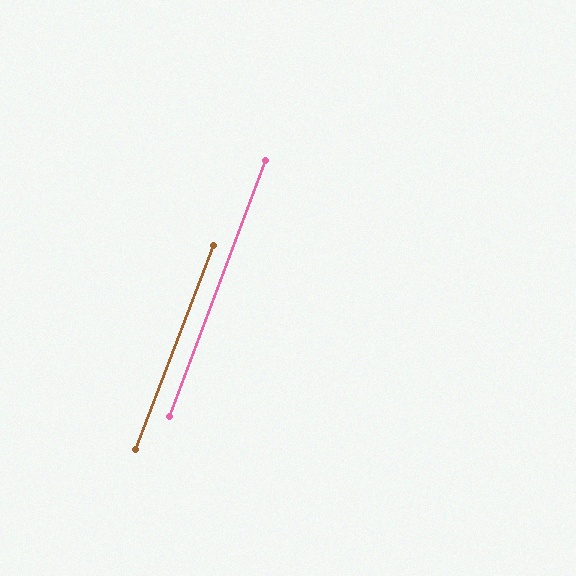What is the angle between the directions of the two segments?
Approximately 0 degrees.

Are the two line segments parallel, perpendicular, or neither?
Parallel — their directions differ by only 0.4°.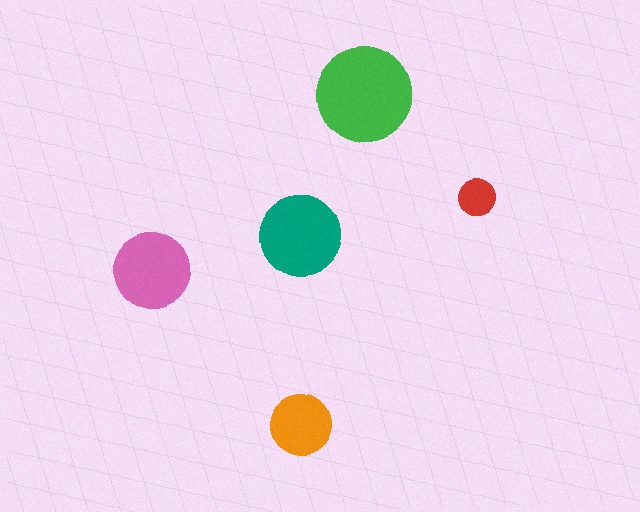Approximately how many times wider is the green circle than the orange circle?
About 1.5 times wider.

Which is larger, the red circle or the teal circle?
The teal one.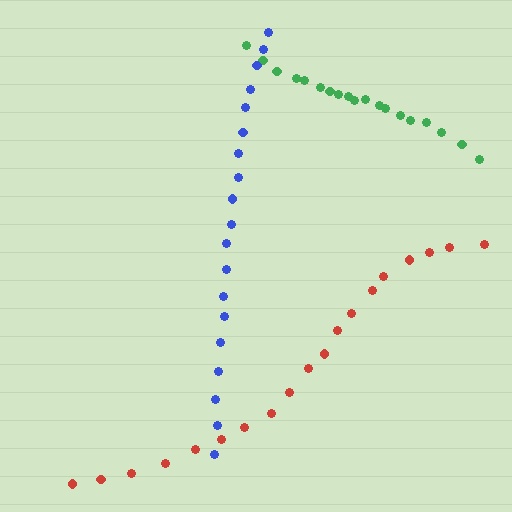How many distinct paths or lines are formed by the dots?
There are 3 distinct paths.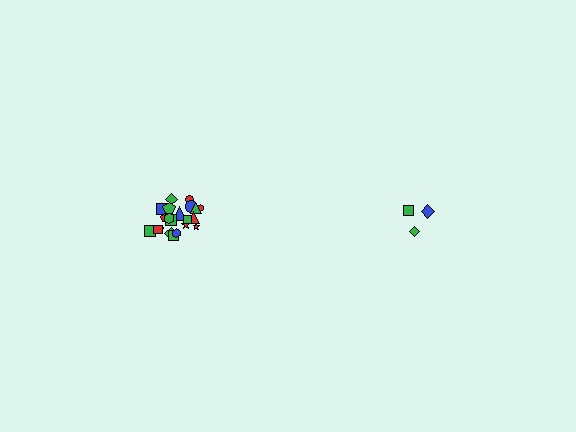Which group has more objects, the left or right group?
The left group.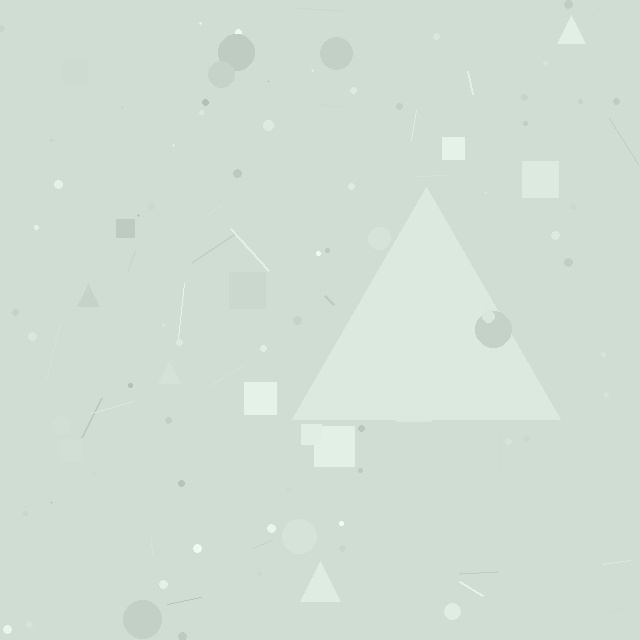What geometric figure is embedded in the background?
A triangle is embedded in the background.